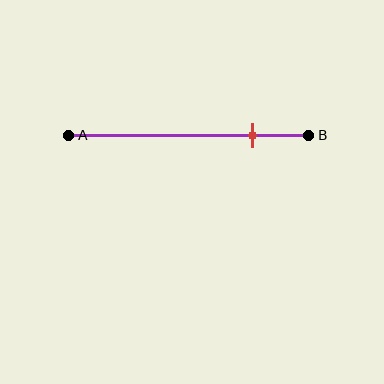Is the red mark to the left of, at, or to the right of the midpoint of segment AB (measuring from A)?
The red mark is to the right of the midpoint of segment AB.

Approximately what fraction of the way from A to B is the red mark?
The red mark is approximately 75% of the way from A to B.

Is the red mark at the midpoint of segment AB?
No, the mark is at about 75% from A, not at the 50% midpoint.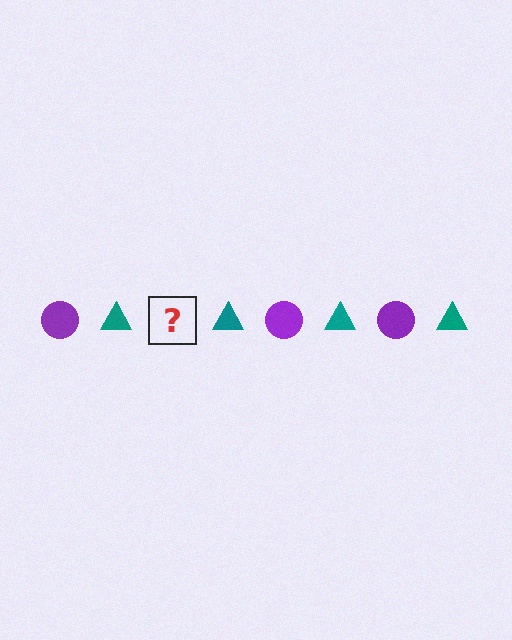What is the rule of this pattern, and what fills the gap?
The rule is that the pattern alternates between purple circle and teal triangle. The gap should be filled with a purple circle.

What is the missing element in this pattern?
The missing element is a purple circle.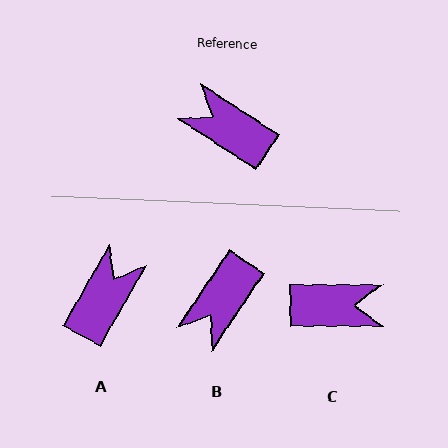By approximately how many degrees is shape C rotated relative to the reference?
Approximately 147 degrees clockwise.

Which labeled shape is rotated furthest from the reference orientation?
C, about 147 degrees away.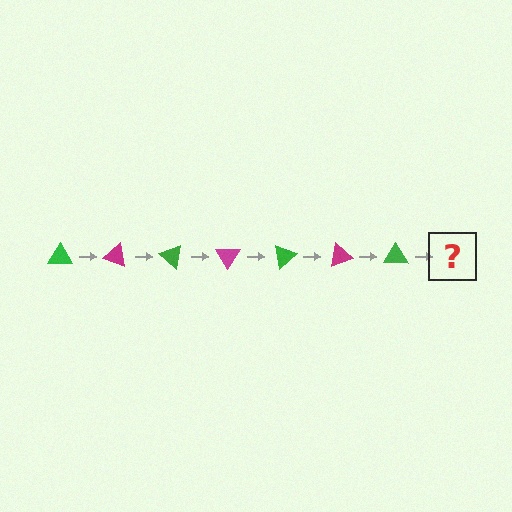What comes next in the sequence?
The next element should be a magenta triangle, rotated 140 degrees from the start.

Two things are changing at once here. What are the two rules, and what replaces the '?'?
The two rules are that it rotates 20 degrees each step and the color cycles through green and magenta. The '?' should be a magenta triangle, rotated 140 degrees from the start.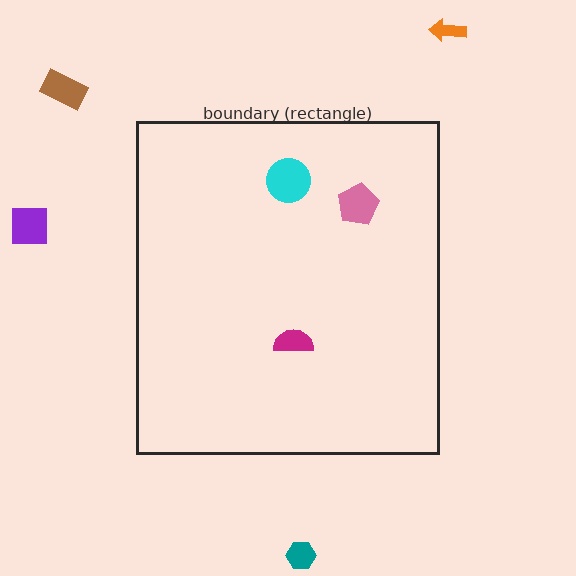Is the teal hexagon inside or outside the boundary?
Outside.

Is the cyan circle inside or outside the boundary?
Inside.